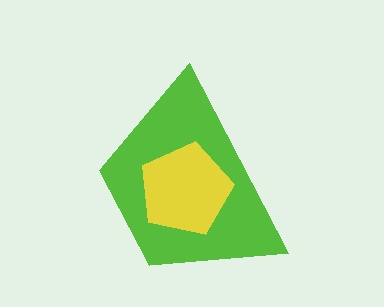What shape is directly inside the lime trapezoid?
The yellow pentagon.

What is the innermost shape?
The yellow pentagon.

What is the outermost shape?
The lime trapezoid.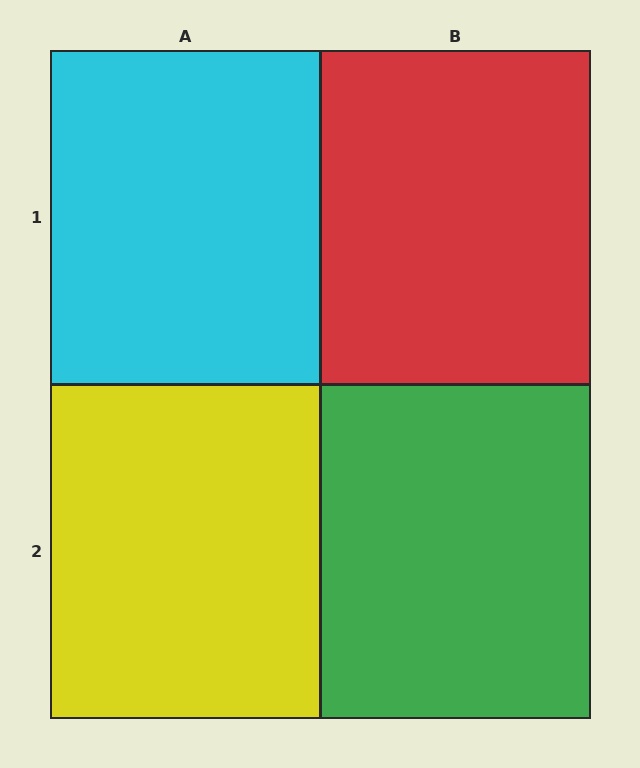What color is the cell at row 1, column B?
Red.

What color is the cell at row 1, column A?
Cyan.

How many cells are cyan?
1 cell is cyan.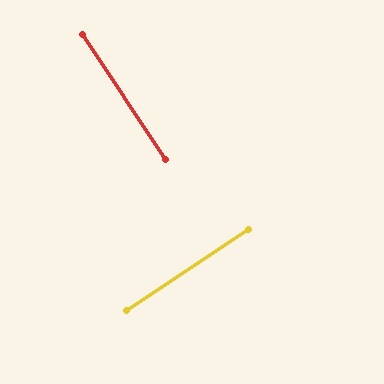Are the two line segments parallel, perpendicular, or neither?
Perpendicular — they meet at approximately 90°.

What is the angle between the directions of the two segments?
Approximately 90 degrees.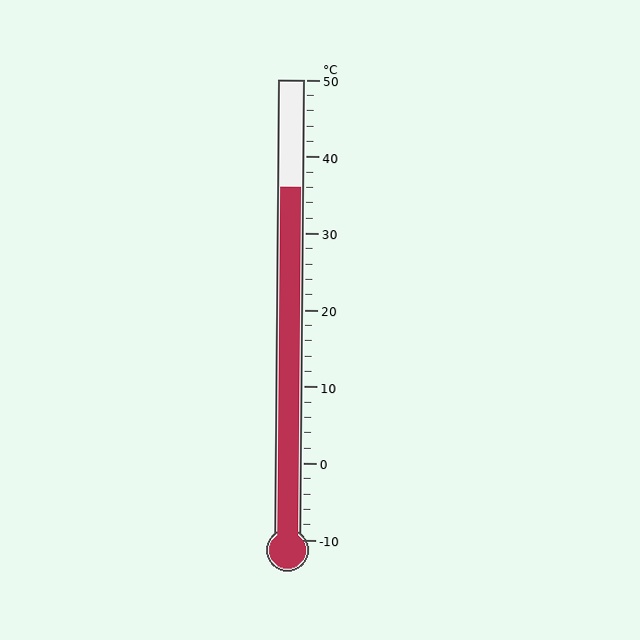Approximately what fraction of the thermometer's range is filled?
The thermometer is filled to approximately 75% of its range.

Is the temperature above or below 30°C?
The temperature is above 30°C.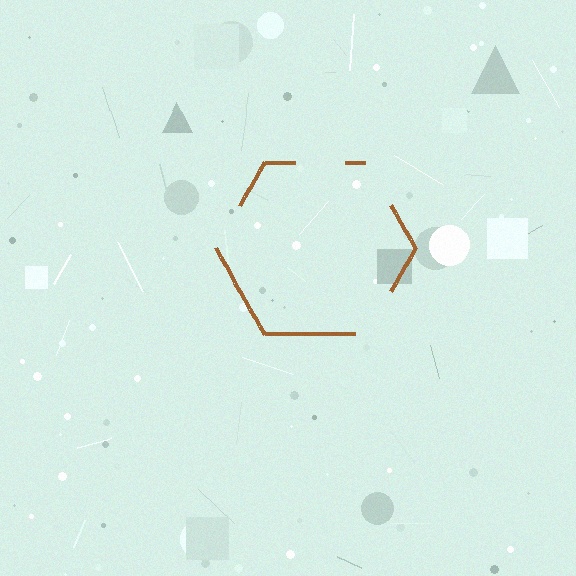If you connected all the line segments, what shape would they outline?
They would outline a hexagon.